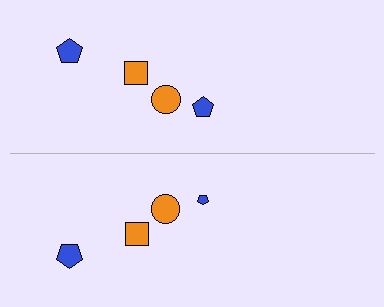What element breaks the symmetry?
The blue pentagon on the bottom side has a different size than its mirror counterpart.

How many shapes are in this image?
There are 8 shapes in this image.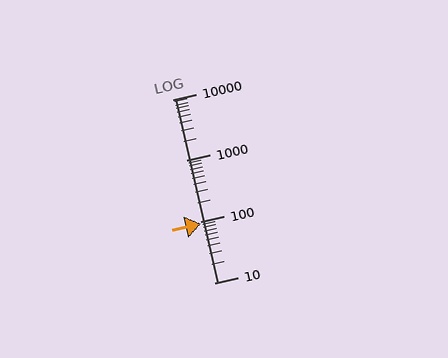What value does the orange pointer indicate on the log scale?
The pointer indicates approximately 92.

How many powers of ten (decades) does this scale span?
The scale spans 3 decades, from 10 to 10000.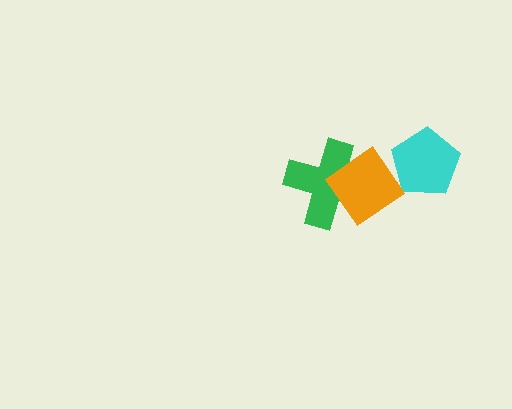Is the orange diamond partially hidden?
No, no other shape covers it.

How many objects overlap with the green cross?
1 object overlaps with the green cross.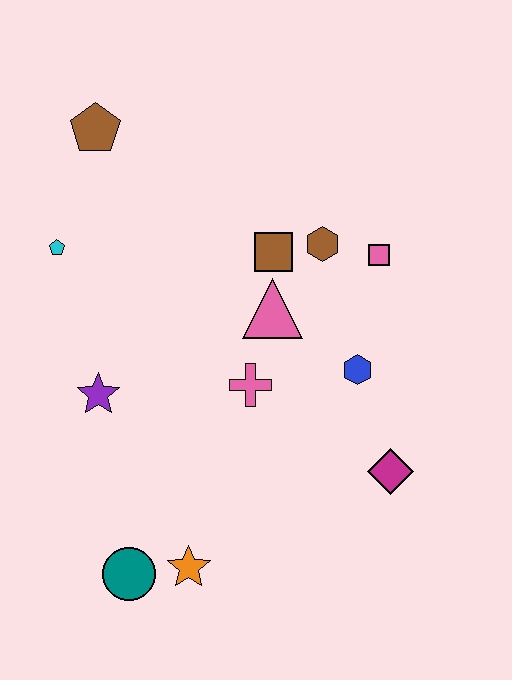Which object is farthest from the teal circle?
The brown pentagon is farthest from the teal circle.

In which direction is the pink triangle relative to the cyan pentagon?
The pink triangle is to the right of the cyan pentagon.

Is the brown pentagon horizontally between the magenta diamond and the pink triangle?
No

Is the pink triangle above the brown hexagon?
No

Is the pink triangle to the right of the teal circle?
Yes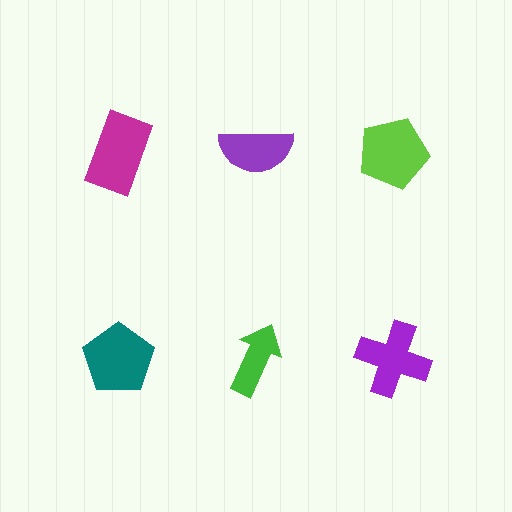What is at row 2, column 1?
A teal pentagon.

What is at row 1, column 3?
A lime pentagon.